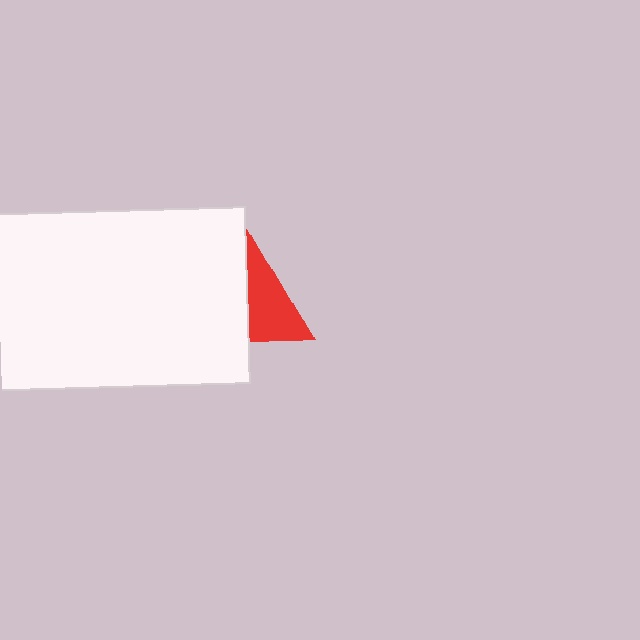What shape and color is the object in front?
The object in front is a white rectangle.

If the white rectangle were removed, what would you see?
You would see the complete red triangle.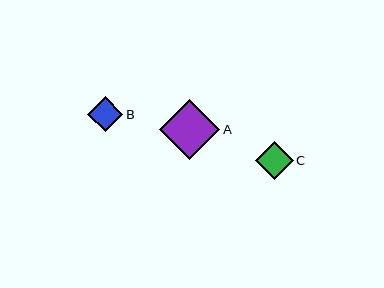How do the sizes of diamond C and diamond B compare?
Diamond C and diamond B are approximately the same size.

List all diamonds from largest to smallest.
From largest to smallest: A, C, B.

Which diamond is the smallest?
Diamond B is the smallest with a size of approximately 35 pixels.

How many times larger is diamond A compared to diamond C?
Diamond A is approximately 1.6 times the size of diamond C.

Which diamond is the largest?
Diamond A is the largest with a size of approximately 60 pixels.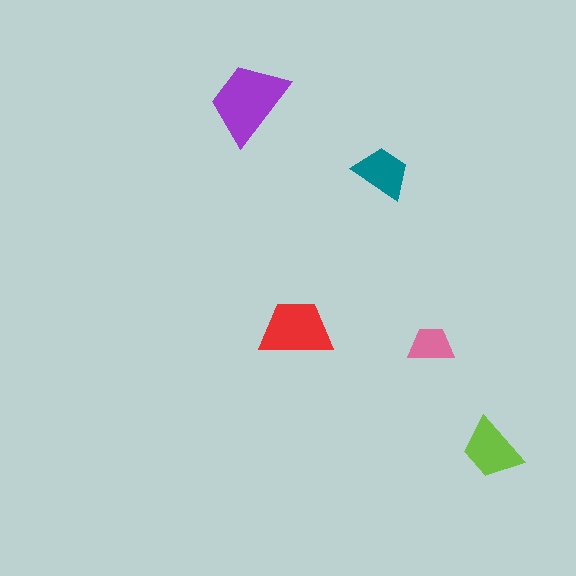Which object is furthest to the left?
The purple trapezoid is leftmost.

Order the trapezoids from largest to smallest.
the purple one, the red one, the lime one, the teal one, the pink one.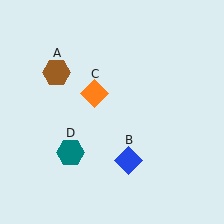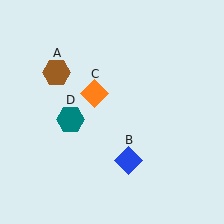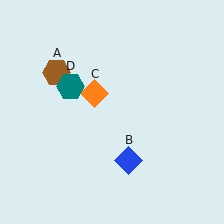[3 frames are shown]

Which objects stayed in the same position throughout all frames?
Brown hexagon (object A) and blue diamond (object B) and orange diamond (object C) remained stationary.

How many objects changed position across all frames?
1 object changed position: teal hexagon (object D).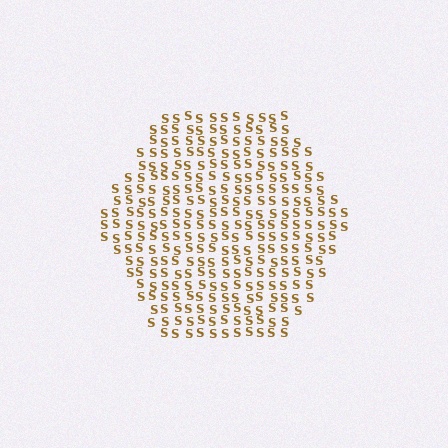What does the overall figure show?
The overall figure shows a hexagon.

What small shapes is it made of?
It is made of small letter S's.